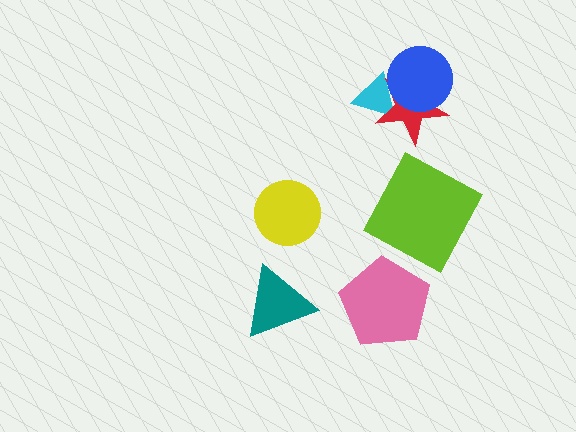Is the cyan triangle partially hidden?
Yes, it is partially covered by another shape.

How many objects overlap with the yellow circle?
0 objects overlap with the yellow circle.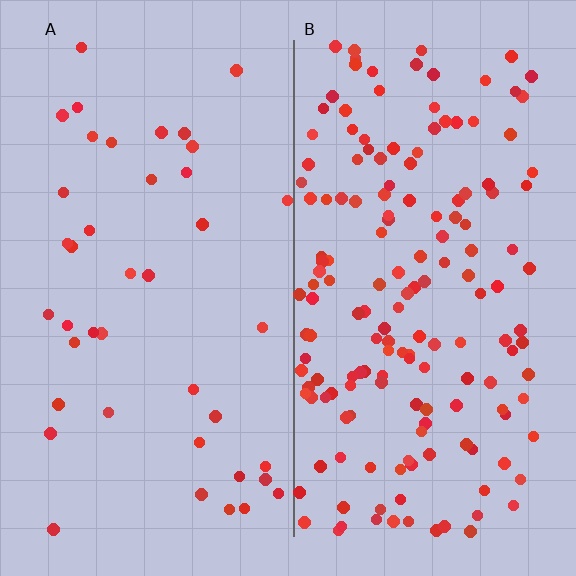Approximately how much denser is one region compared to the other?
Approximately 4.1× — region B over region A.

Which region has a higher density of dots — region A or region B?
B (the right).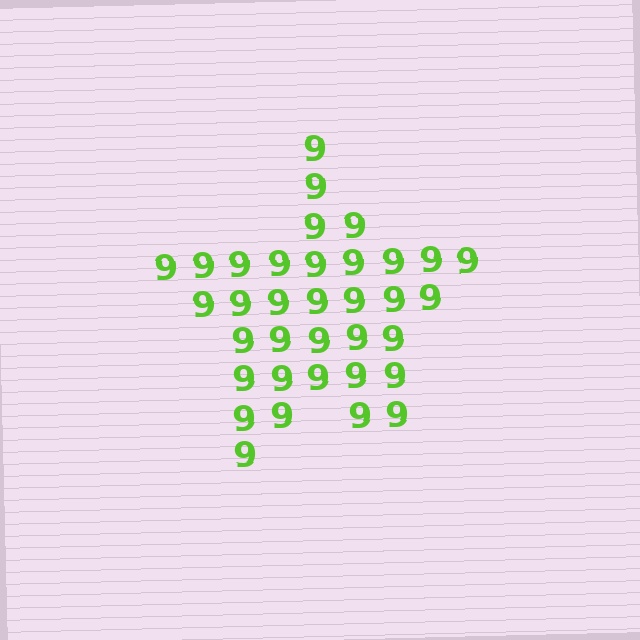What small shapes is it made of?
It is made of small digit 9's.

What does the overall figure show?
The overall figure shows a star.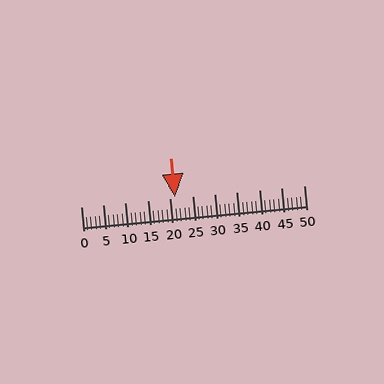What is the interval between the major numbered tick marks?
The major tick marks are spaced 5 units apart.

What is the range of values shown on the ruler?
The ruler shows values from 0 to 50.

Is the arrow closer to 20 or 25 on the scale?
The arrow is closer to 20.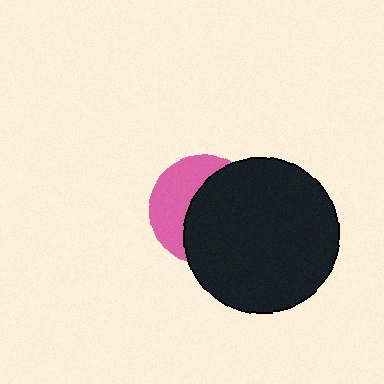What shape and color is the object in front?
The object in front is a black circle.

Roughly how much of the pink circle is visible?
A small part of it is visible (roughly 41%).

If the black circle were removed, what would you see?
You would see the complete pink circle.